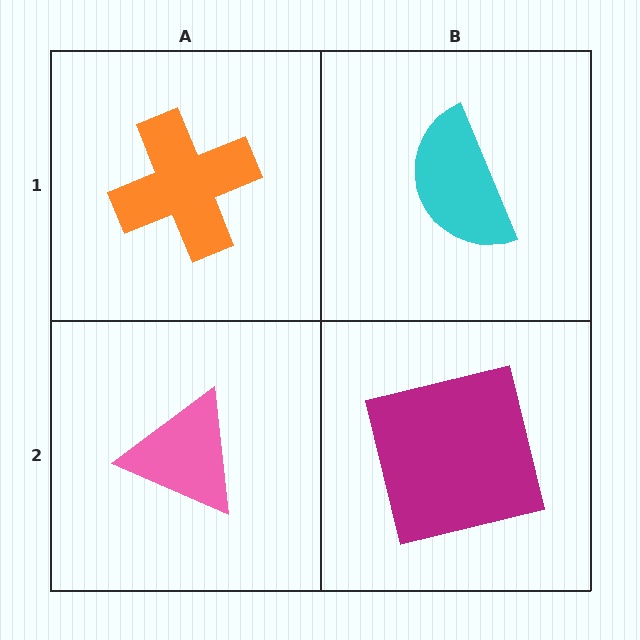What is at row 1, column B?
A cyan semicircle.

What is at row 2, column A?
A pink triangle.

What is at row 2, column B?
A magenta square.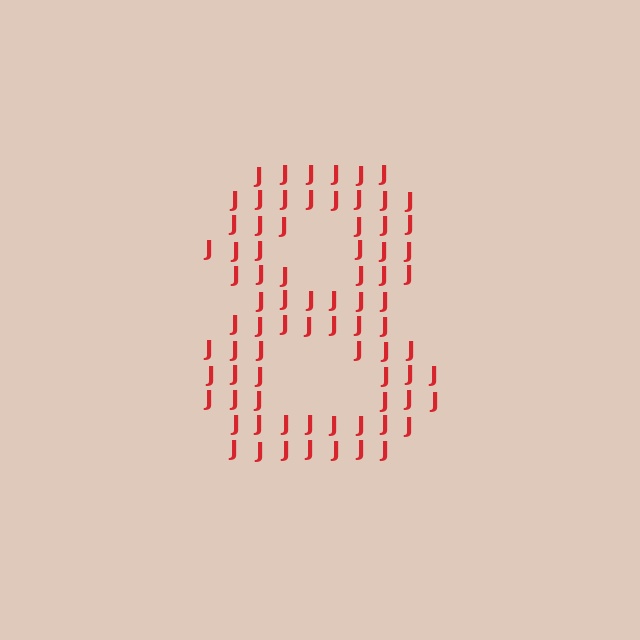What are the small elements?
The small elements are letter J's.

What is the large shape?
The large shape is the digit 8.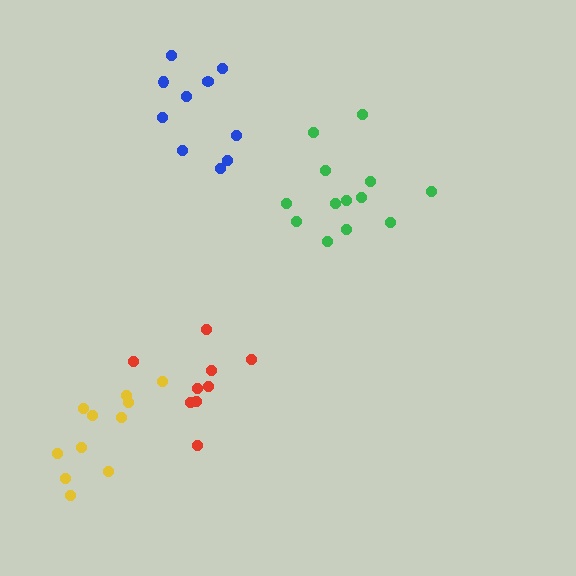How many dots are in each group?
Group 1: 9 dots, Group 2: 13 dots, Group 3: 11 dots, Group 4: 10 dots (43 total).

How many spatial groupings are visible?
There are 4 spatial groupings.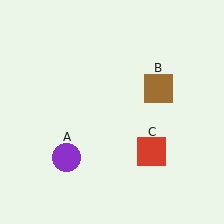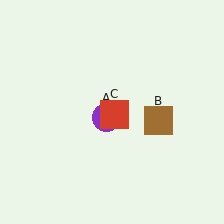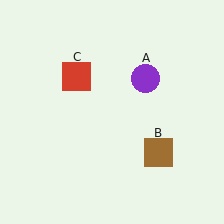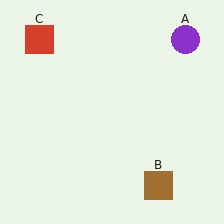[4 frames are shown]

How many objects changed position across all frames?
3 objects changed position: purple circle (object A), brown square (object B), red square (object C).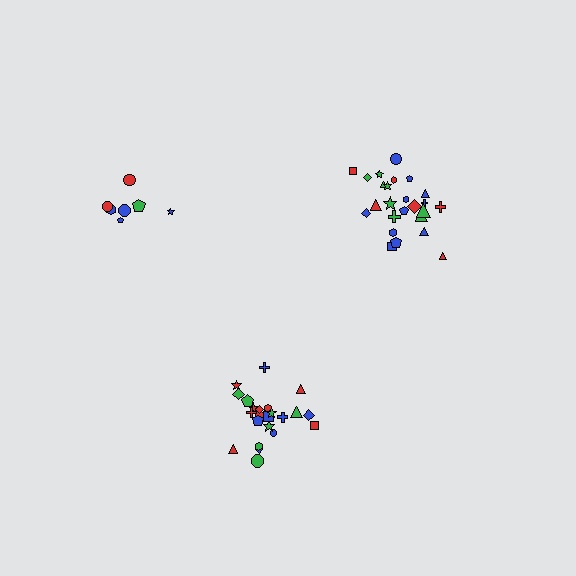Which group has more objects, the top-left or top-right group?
The top-right group.